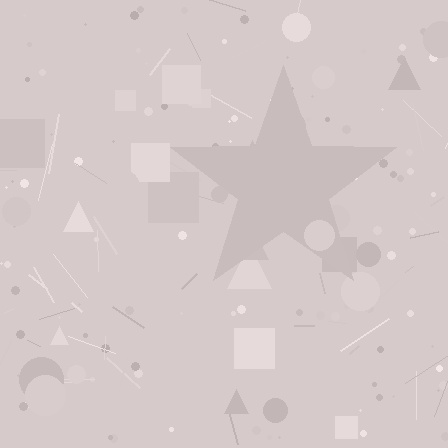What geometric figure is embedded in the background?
A star is embedded in the background.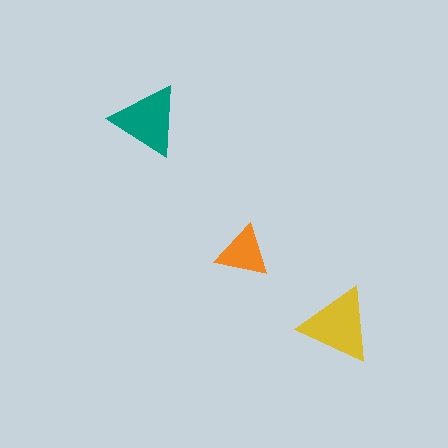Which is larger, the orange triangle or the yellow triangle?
The yellow one.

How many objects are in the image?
There are 3 objects in the image.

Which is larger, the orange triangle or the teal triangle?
The teal one.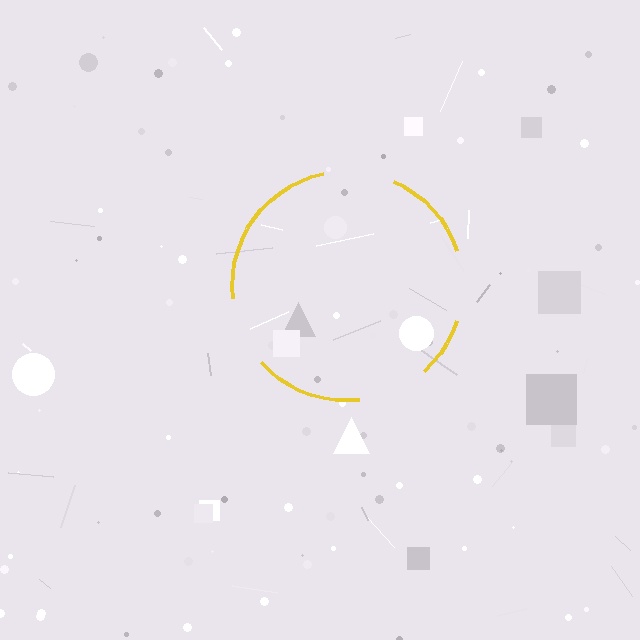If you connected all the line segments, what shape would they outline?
They would outline a circle.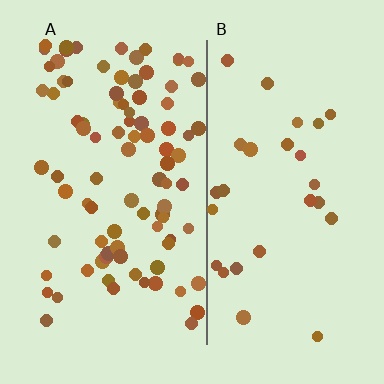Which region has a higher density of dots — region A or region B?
A (the left).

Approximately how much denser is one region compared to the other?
Approximately 3.2× — region A over region B.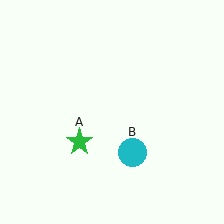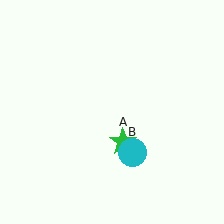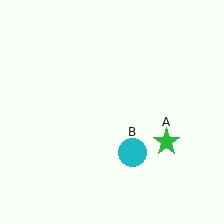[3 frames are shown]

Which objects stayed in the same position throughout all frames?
Cyan circle (object B) remained stationary.